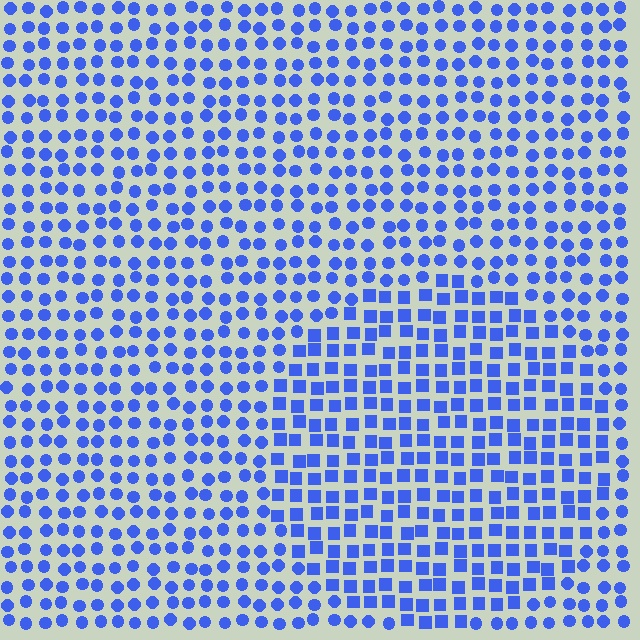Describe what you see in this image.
The image is filled with small blue elements arranged in a uniform grid. A circle-shaped region contains squares, while the surrounding area contains circles. The boundary is defined purely by the change in element shape.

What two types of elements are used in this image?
The image uses squares inside the circle region and circles outside it.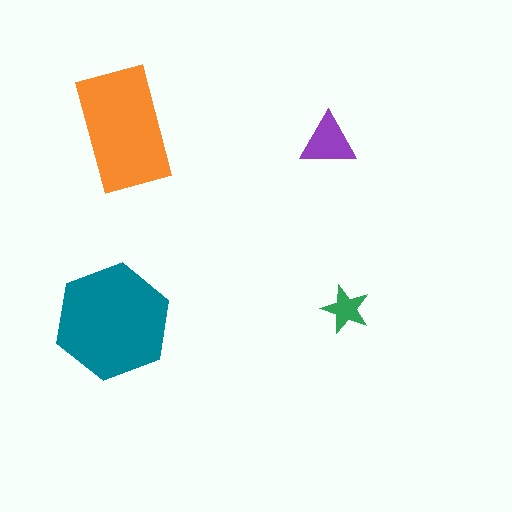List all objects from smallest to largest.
The green star, the purple triangle, the orange rectangle, the teal hexagon.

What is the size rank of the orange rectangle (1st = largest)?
2nd.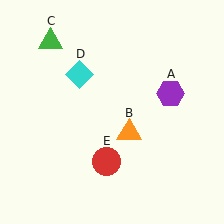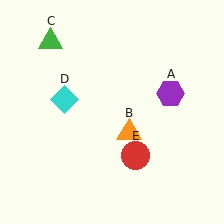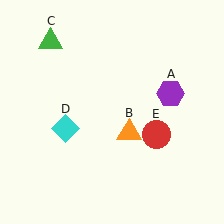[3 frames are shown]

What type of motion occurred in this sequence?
The cyan diamond (object D), red circle (object E) rotated counterclockwise around the center of the scene.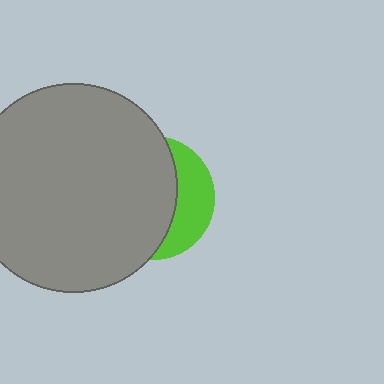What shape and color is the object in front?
The object in front is a gray circle.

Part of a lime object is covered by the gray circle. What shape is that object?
It is a circle.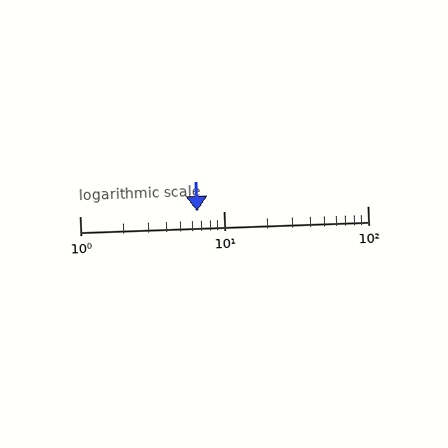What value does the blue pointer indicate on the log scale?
The pointer indicates approximately 6.5.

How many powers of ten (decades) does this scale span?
The scale spans 2 decades, from 1 to 100.